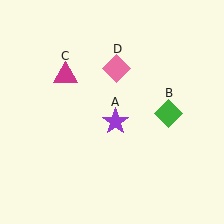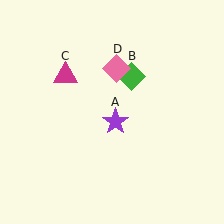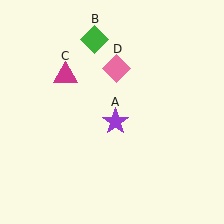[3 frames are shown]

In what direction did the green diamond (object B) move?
The green diamond (object B) moved up and to the left.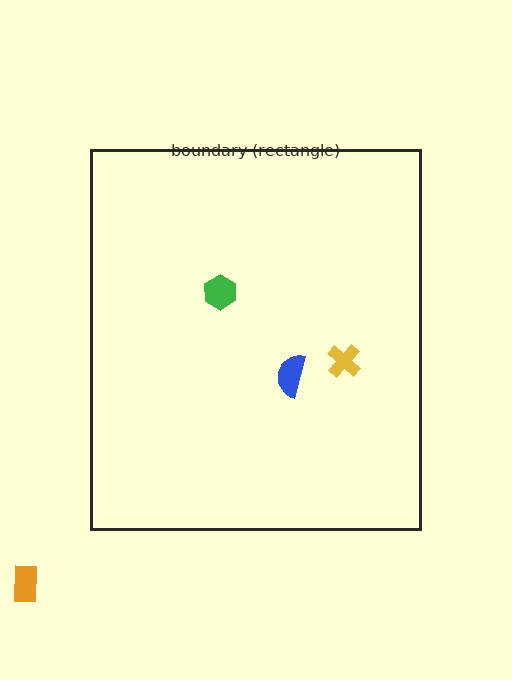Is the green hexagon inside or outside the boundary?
Inside.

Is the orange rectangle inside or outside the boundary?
Outside.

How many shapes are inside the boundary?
3 inside, 1 outside.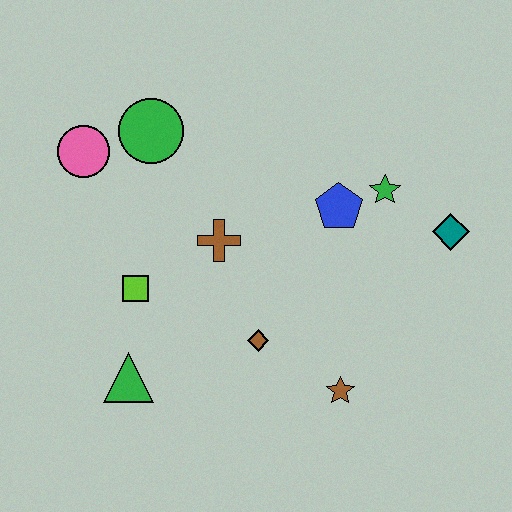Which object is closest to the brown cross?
The lime square is closest to the brown cross.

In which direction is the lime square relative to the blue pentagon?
The lime square is to the left of the blue pentagon.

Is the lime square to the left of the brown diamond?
Yes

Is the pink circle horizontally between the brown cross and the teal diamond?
No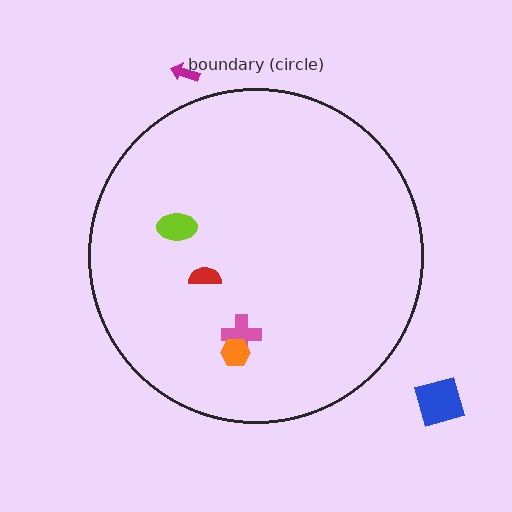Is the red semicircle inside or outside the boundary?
Inside.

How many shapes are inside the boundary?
4 inside, 2 outside.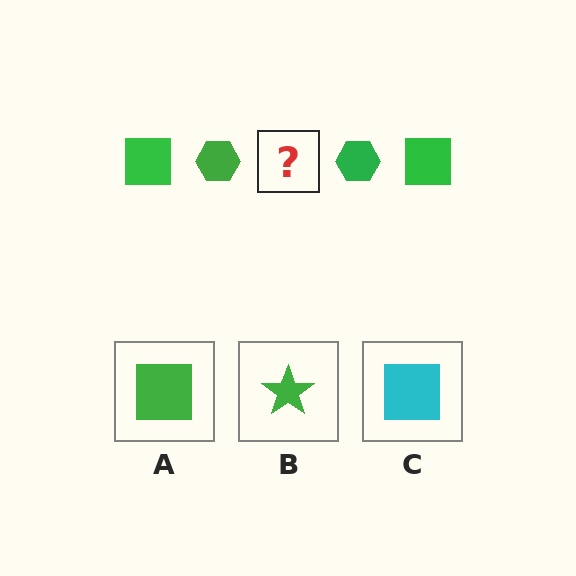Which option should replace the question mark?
Option A.